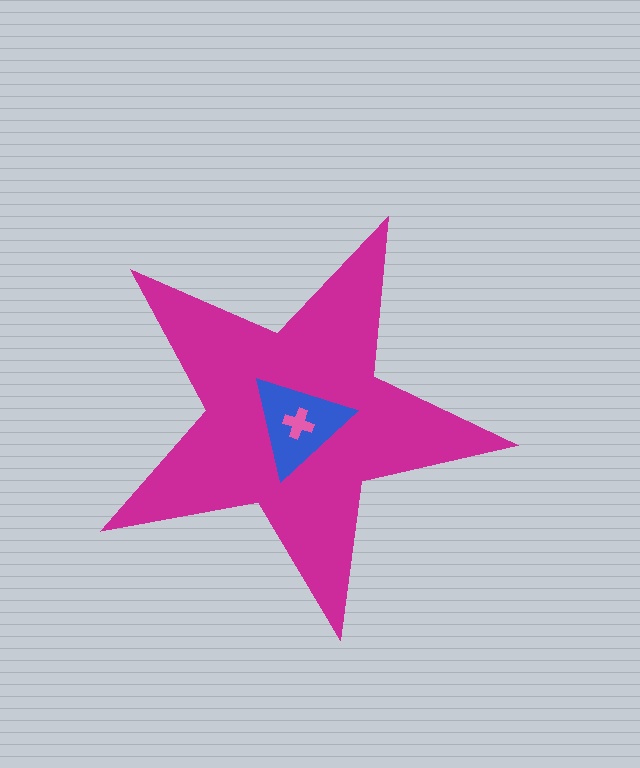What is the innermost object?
The pink cross.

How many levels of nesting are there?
3.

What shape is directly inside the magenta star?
The blue triangle.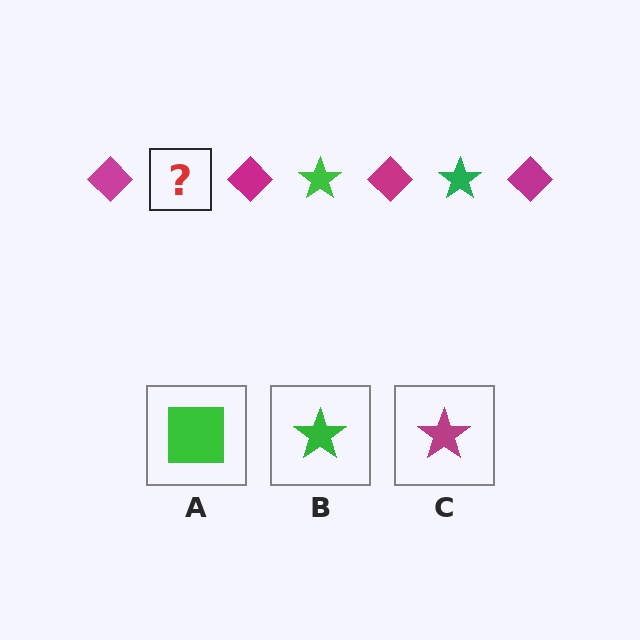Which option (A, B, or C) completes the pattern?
B.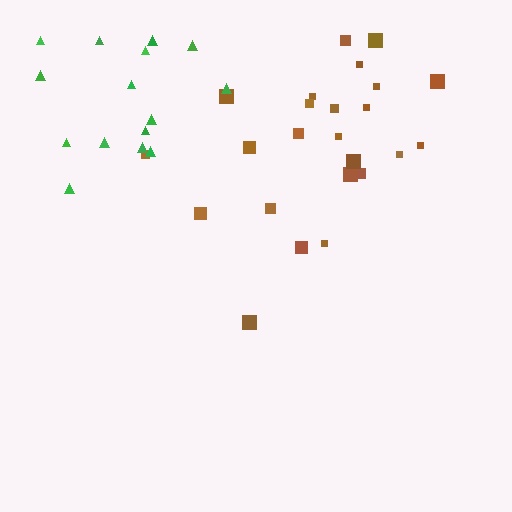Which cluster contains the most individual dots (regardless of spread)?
Brown (24).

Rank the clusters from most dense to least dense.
brown, green.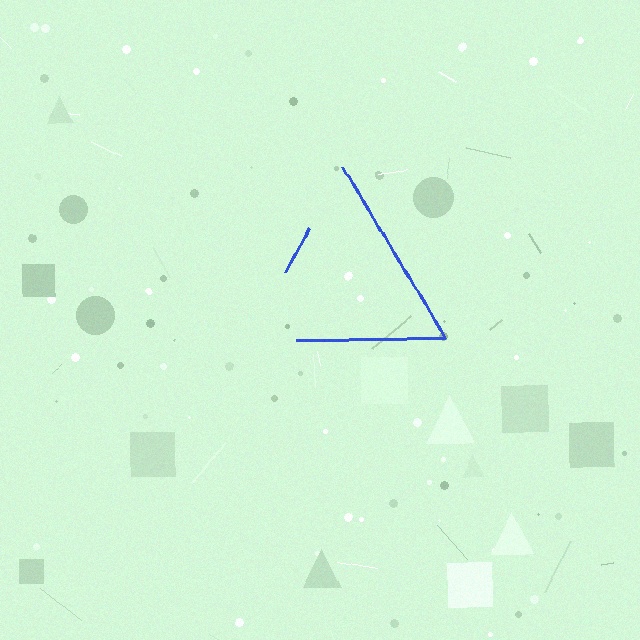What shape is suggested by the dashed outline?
The dashed outline suggests a triangle.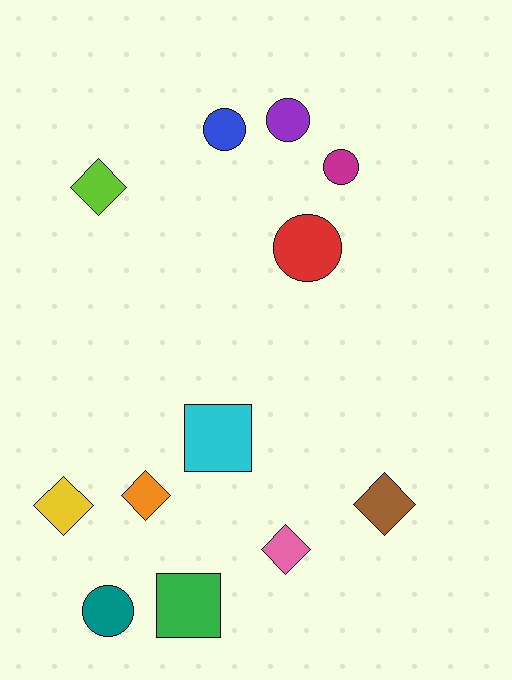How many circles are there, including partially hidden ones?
There are 5 circles.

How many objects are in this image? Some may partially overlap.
There are 12 objects.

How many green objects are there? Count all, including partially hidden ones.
There is 1 green object.